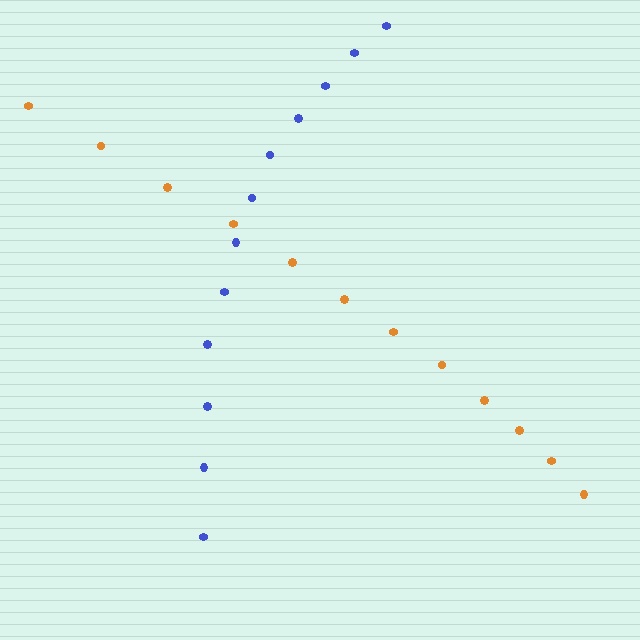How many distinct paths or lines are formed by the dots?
There are 2 distinct paths.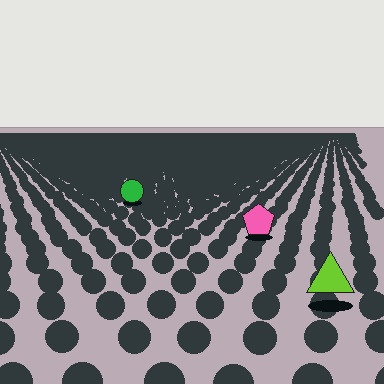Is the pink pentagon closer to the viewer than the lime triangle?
No. The lime triangle is closer — you can tell from the texture gradient: the ground texture is coarser near it.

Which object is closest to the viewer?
The lime triangle is closest. The texture marks near it are larger and more spread out.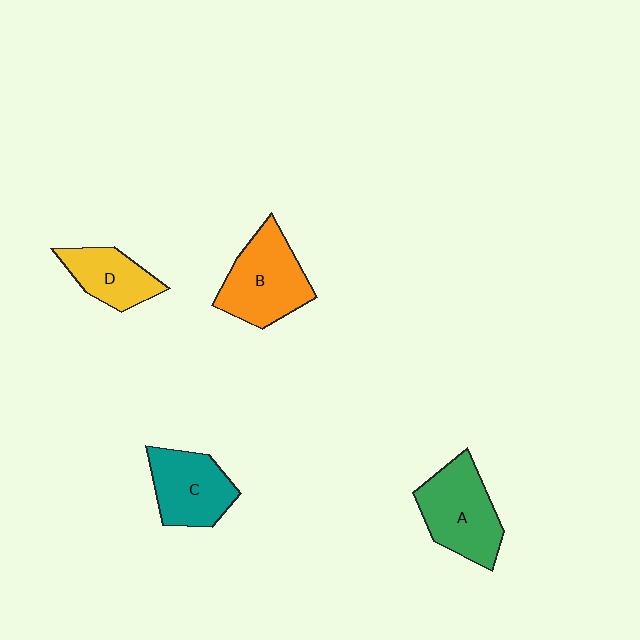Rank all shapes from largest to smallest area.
From largest to smallest: A (green), B (orange), C (teal), D (yellow).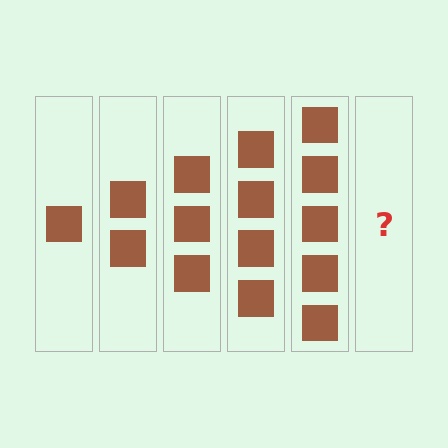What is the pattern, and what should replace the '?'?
The pattern is that each step adds one more square. The '?' should be 6 squares.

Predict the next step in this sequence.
The next step is 6 squares.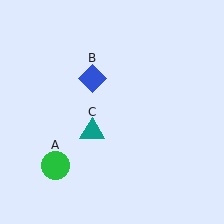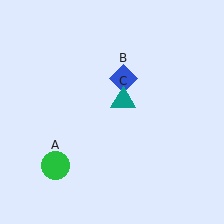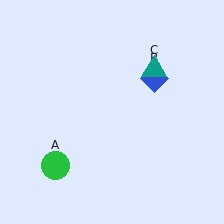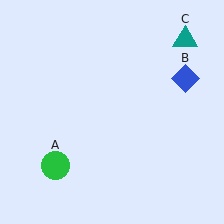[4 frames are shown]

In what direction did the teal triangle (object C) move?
The teal triangle (object C) moved up and to the right.